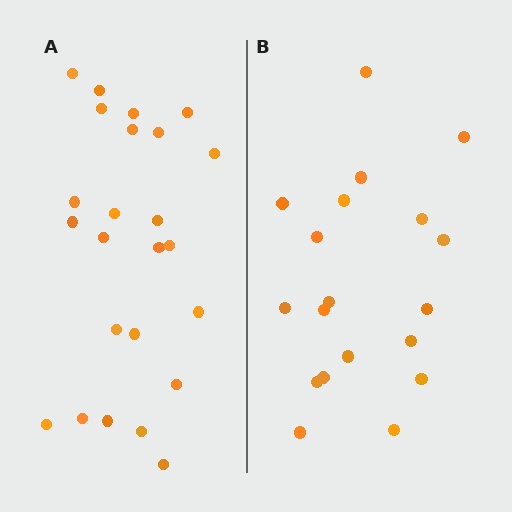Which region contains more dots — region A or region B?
Region A (the left region) has more dots.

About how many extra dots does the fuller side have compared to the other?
Region A has about 5 more dots than region B.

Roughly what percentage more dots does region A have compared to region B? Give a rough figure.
About 25% more.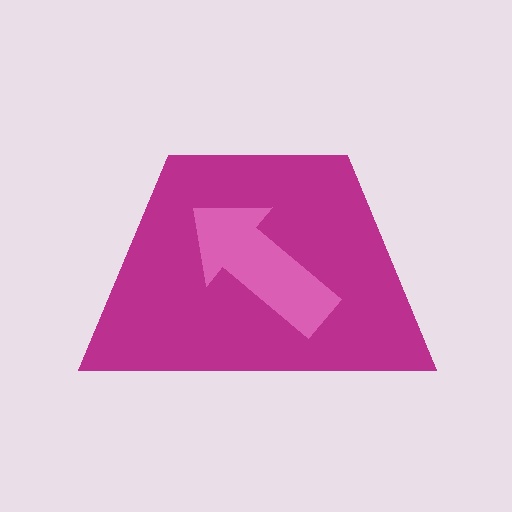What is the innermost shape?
The pink arrow.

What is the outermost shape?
The magenta trapezoid.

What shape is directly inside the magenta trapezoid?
The pink arrow.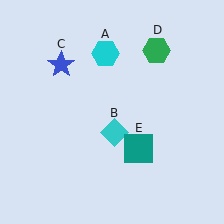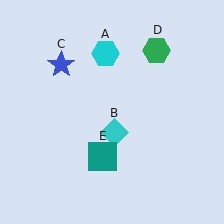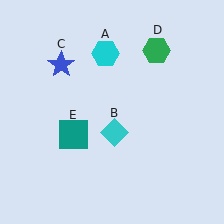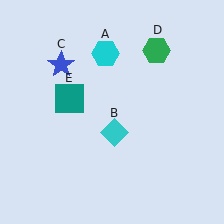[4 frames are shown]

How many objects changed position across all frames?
1 object changed position: teal square (object E).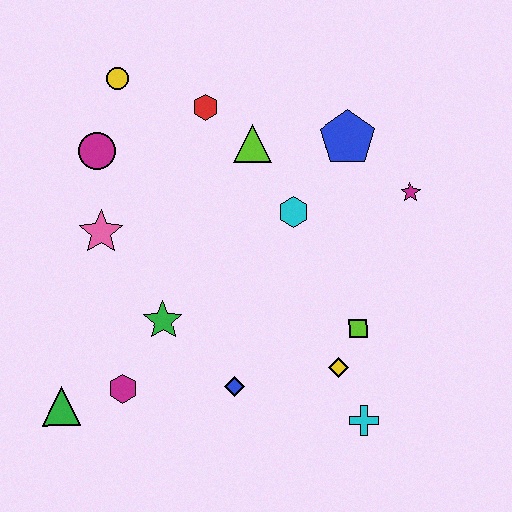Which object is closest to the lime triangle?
The red hexagon is closest to the lime triangle.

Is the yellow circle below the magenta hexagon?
No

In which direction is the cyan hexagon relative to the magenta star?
The cyan hexagon is to the left of the magenta star.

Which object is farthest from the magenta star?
The green triangle is farthest from the magenta star.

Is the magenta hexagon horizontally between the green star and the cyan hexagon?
No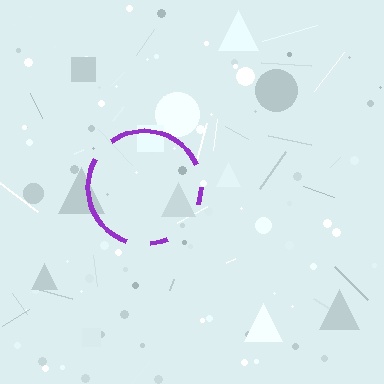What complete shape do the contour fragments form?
The contour fragments form a circle.